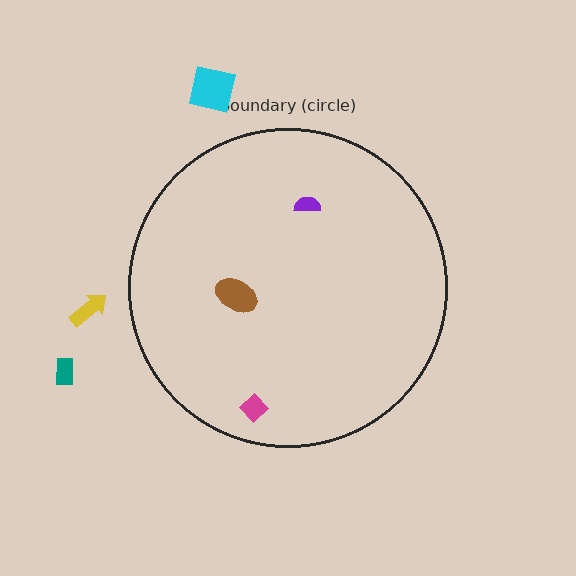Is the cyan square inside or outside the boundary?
Outside.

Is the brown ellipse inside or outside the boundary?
Inside.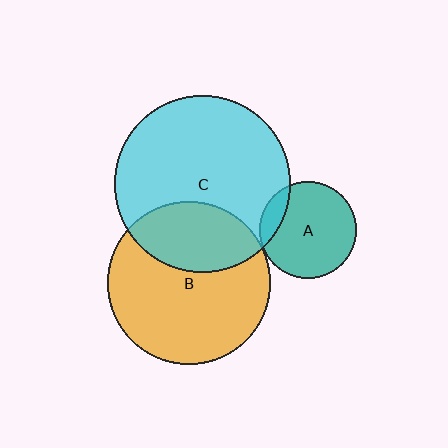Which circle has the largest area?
Circle C (cyan).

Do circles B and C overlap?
Yes.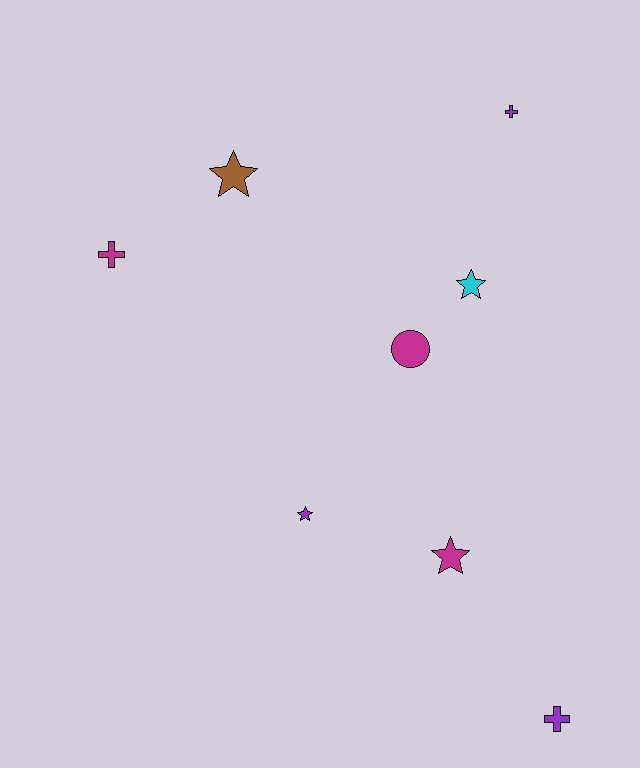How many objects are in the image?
There are 8 objects.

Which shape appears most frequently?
Star, with 4 objects.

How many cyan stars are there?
There is 1 cyan star.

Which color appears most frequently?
Magenta, with 3 objects.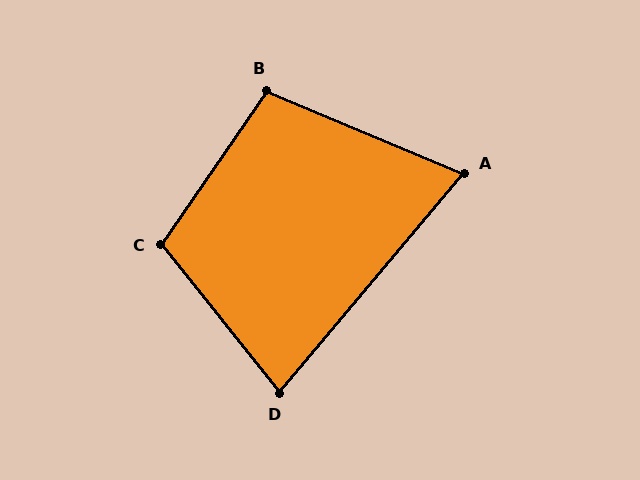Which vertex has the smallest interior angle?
A, at approximately 73 degrees.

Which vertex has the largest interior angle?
C, at approximately 107 degrees.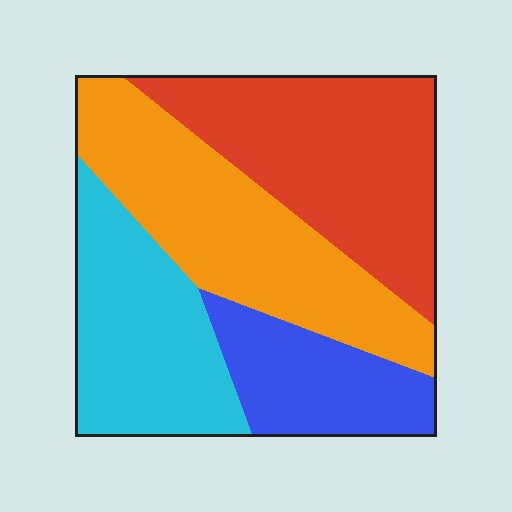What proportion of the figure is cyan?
Cyan covers around 25% of the figure.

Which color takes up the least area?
Blue, at roughly 15%.